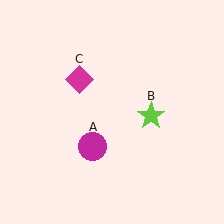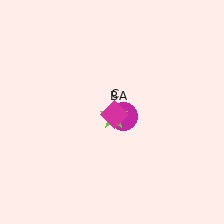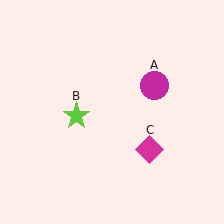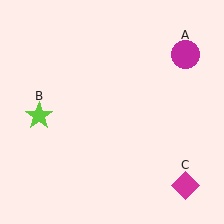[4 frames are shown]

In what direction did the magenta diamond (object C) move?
The magenta diamond (object C) moved down and to the right.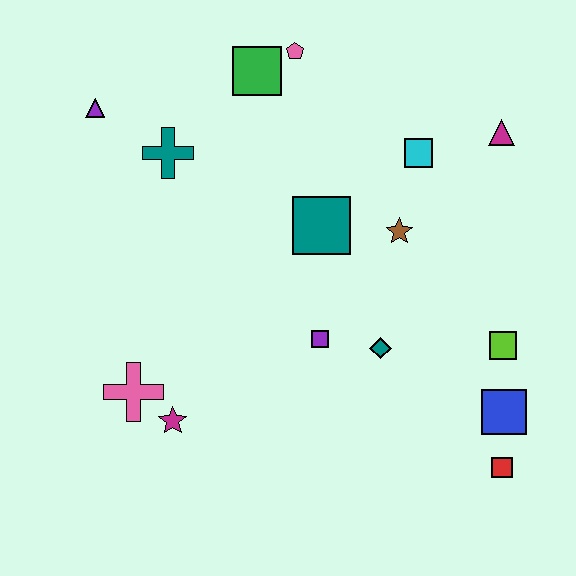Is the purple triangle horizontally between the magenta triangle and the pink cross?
No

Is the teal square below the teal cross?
Yes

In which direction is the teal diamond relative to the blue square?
The teal diamond is to the left of the blue square.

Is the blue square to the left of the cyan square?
No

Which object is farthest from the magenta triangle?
The pink cross is farthest from the magenta triangle.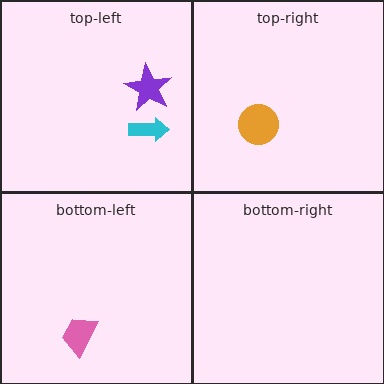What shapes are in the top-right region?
The orange circle.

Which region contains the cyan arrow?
The top-left region.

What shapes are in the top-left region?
The cyan arrow, the purple star.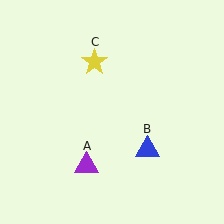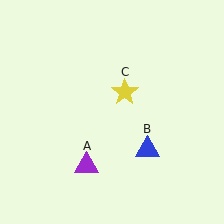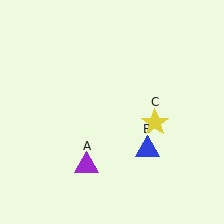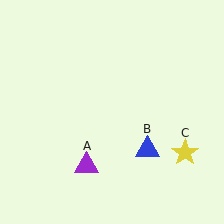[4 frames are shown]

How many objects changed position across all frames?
1 object changed position: yellow star (object C).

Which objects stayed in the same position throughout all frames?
Purple triangle (object A) and blue triangle (object B) remained stationary.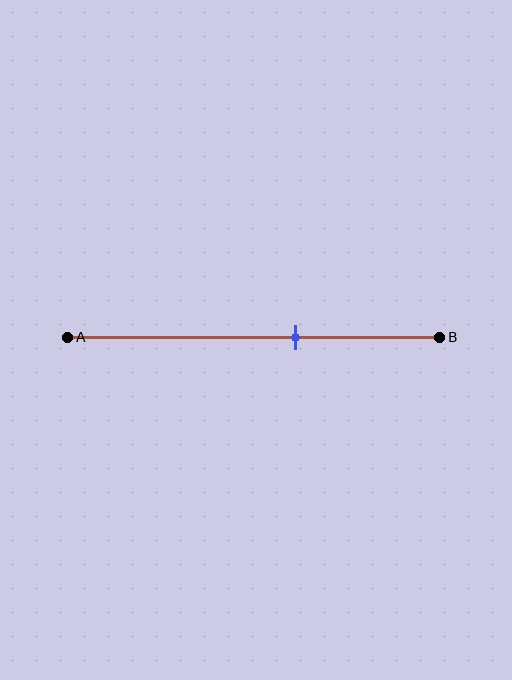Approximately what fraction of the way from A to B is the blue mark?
The blue mark is approximately 60% of the way from A to B.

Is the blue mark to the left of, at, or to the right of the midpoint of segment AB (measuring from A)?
The blue mark is to the right of the midpoint of segment AB.